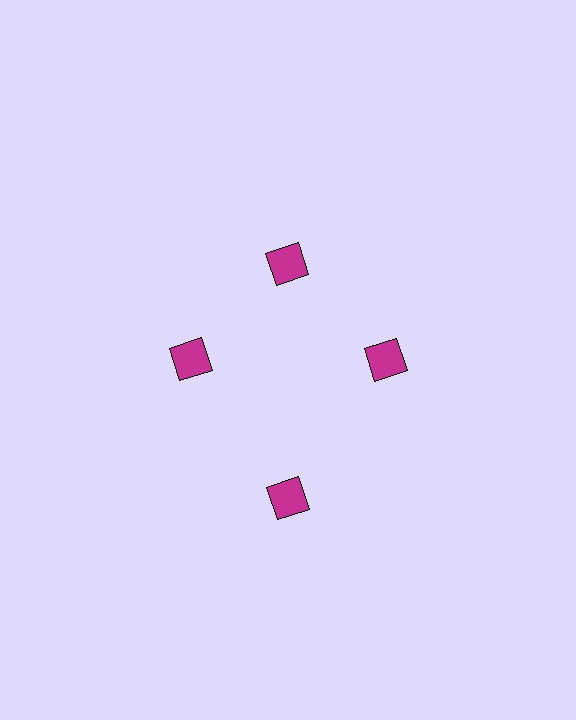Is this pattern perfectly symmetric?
No. The 4 magenta diamonds are arranged in a ring, but one element near the 6 o'clock position is pushed outward from the center, breaking the 4-fold rotational symmetry.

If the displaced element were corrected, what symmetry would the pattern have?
It would have 4-fold rotational symmetry — the pattern would map onto itself every 90 degrees.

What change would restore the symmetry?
The symmetry would be restored by moving it inward, back onto the ring so that all 4 diamonds sit at equal angles and equal distance from the center.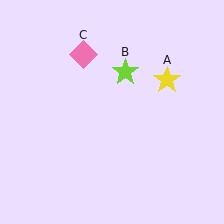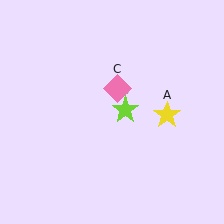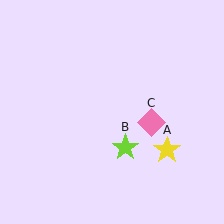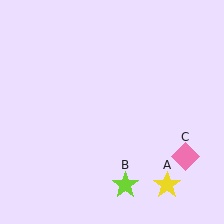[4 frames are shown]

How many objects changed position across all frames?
3 objects changed position: yellow star (object A), lime star (object B), pink diamond (object C).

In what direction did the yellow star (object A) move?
The yellow star (object A) moved down.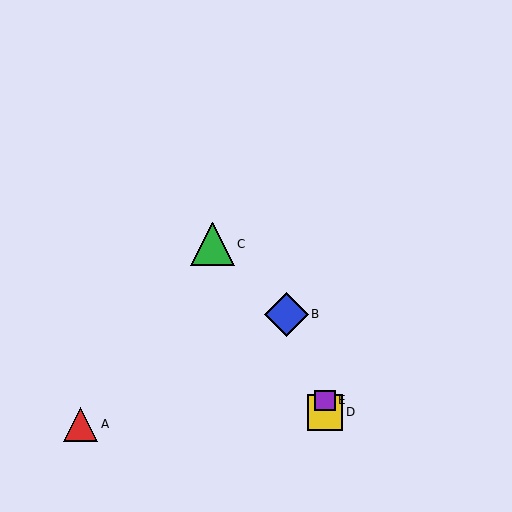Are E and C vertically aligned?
No, E is at x≈325 and C is at x≈213.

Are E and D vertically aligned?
Yes, both are at x≈325.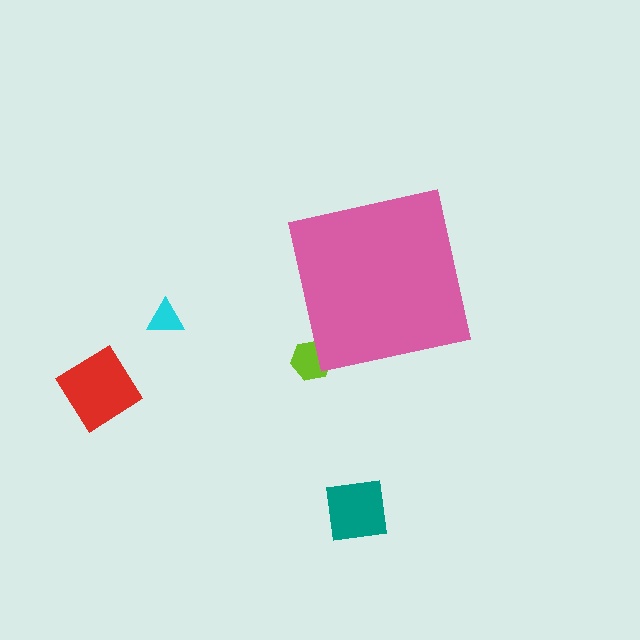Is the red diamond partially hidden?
No, the red diamond is fully visible.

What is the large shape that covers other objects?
A pink square.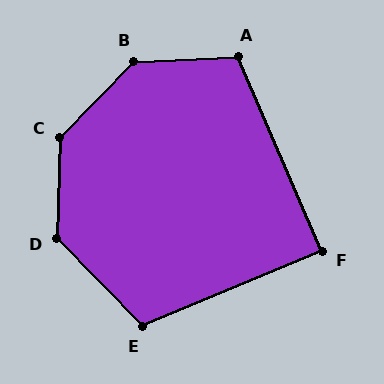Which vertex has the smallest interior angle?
F, at approximately 89 degrees.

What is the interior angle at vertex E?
Approximately 112 degrees (obtuse).